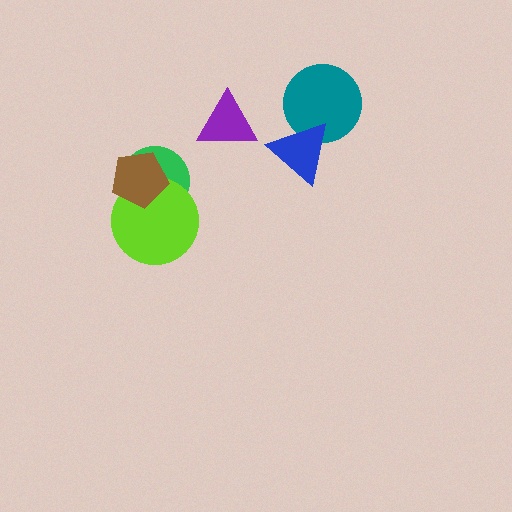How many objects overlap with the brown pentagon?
2 objects overlap with the brown pentagon.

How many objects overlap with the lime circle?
2 objects overlap with the lime circle.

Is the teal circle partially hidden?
Yes, it is partially covered by another shape.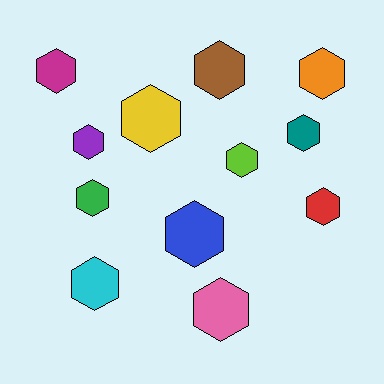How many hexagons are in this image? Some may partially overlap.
There are 12 hexagons.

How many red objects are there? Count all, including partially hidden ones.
There is 1 red object.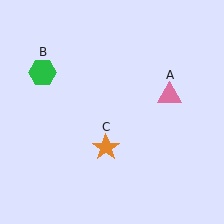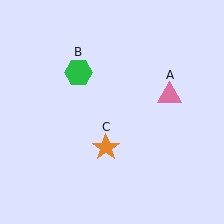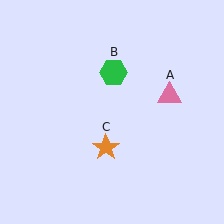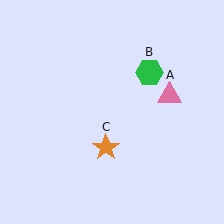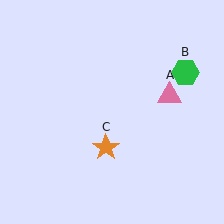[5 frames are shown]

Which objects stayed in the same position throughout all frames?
Pink triangle (object A) and orange star (object C) remained stationary.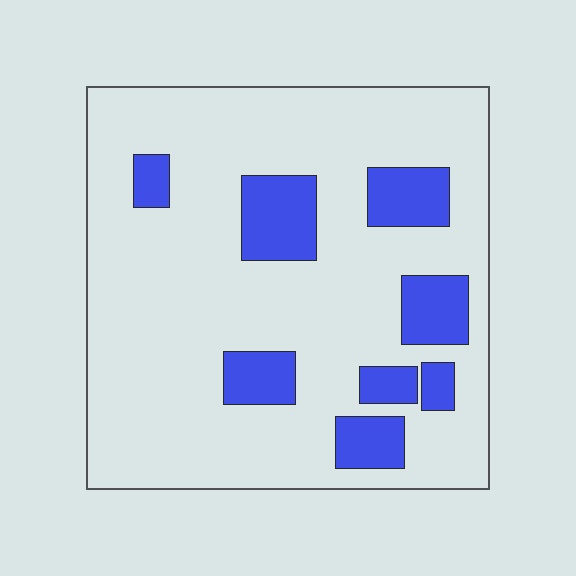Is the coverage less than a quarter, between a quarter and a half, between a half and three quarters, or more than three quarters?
Less than a quarter.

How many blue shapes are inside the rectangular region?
8.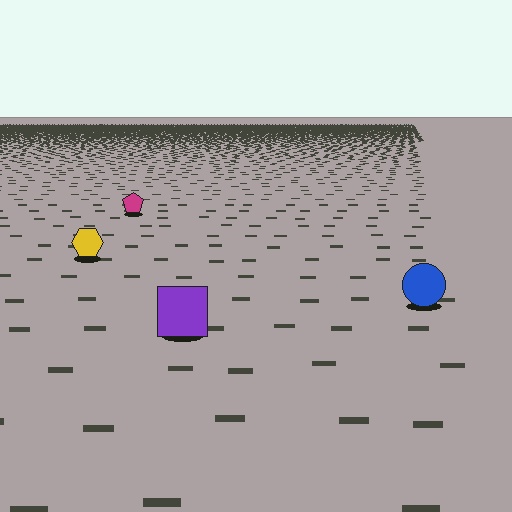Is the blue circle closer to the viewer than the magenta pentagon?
Yes. The blue circle is closer — you can tell from the texture gradient: the ground texture is coarser near it.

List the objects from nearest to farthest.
From nearest to farthest: the purple square, the blue circle, the yellow hexagon, the magenta pentagon.